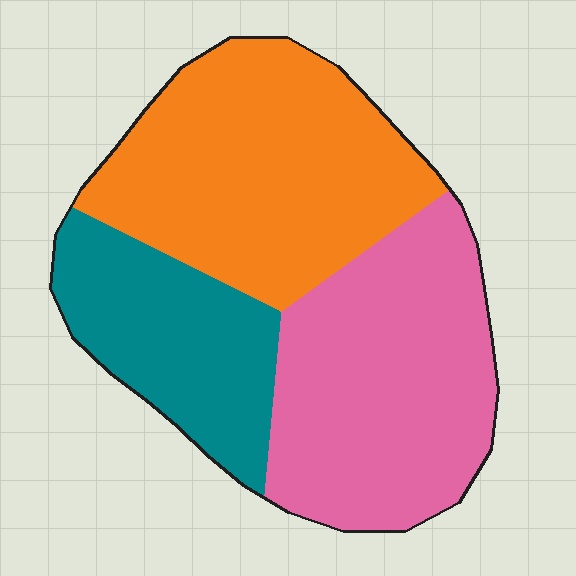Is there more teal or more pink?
Pink.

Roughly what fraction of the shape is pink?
Pink takes up about three eighths (3/8) of the shape.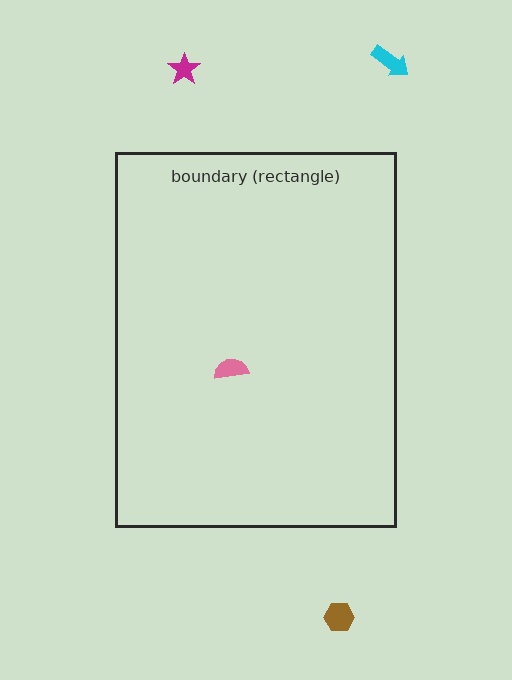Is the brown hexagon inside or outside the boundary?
Outside.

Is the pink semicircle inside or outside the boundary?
Inside.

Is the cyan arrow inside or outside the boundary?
Outside.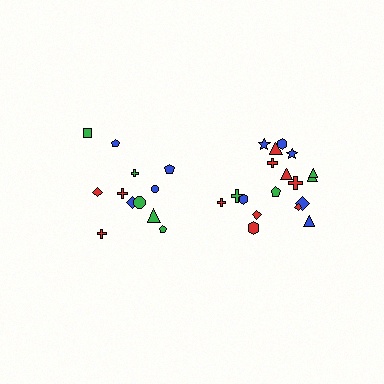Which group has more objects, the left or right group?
The right group.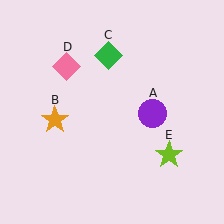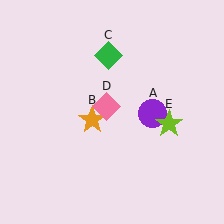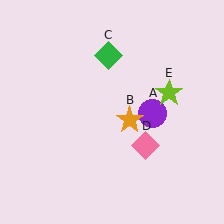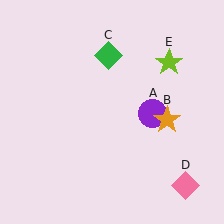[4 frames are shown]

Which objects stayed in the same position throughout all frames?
Purple circle (object A) and green diamond (object C) remained stationary.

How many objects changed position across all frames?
3 objects changed position: orange star (object B), pink diamond (object D), lime star (object E).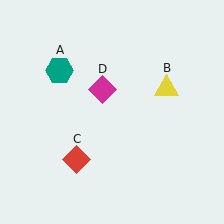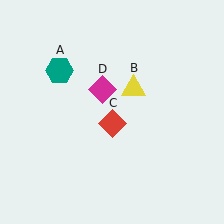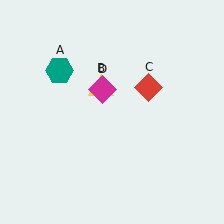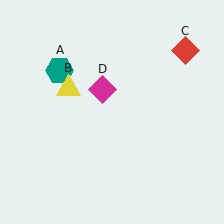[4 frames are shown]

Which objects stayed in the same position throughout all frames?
Teal hexagon (object A) and magenta diamond (object D) remained stationary.